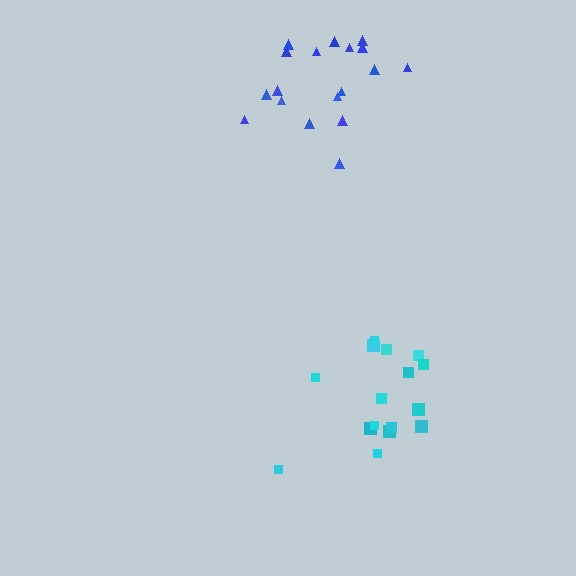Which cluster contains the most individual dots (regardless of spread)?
Blue (18).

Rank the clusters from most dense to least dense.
cyan, blue.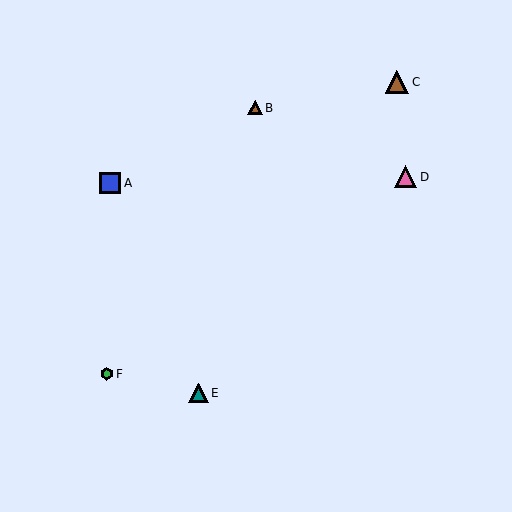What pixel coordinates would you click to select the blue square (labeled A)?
Click at (110, 183) to select the blue square A.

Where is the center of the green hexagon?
The center of the green hexagon is at (107, 374).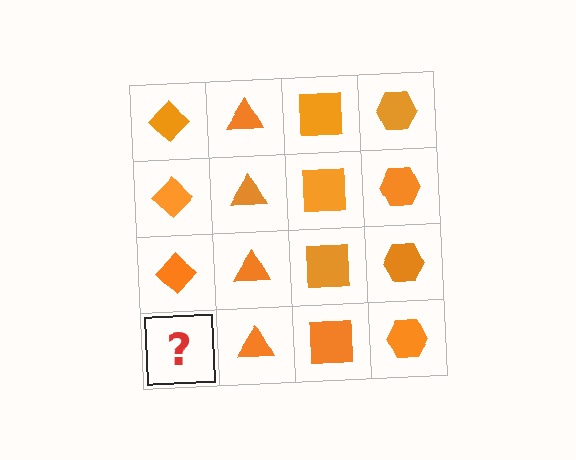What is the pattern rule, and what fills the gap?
The rule is that each column has a consistent shape. The gap should be filled with an orange diamond.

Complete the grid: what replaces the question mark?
The question mark should be replaced with an orange diamond.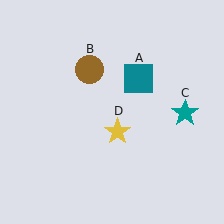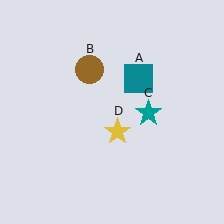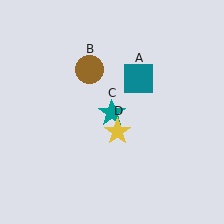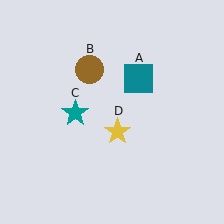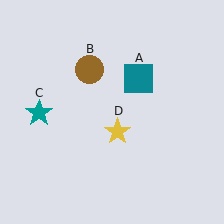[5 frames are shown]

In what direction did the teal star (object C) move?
The teal star (object C) moved left.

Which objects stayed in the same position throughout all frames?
Teal square (object A) and brown circle (object B) and yellow star (object D) remained stationary.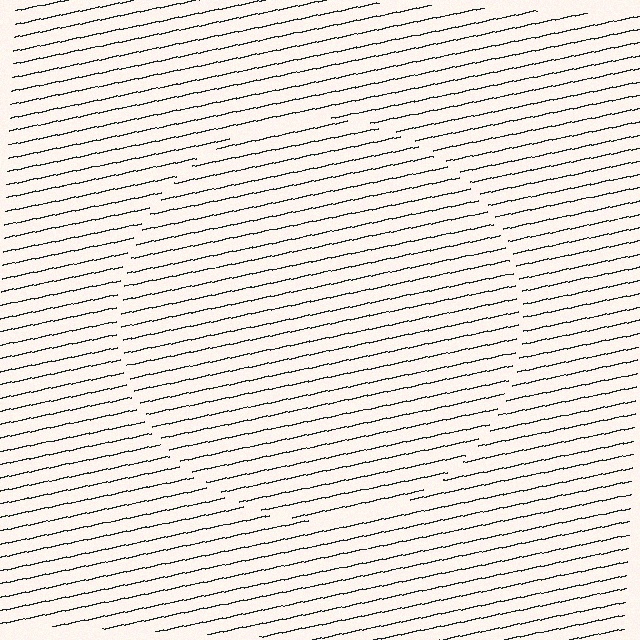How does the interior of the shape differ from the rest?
The interior of the shape contains the same grating, shifted by half a period — the contour is defined by the phase discontinuity where line-ends from the inner and outer gratings abut.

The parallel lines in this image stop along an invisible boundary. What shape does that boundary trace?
An illusory circle. The interior of the shape contains the same grating, shifted by half a period — the contour is defined by the phase discontinuity where line-ends from the inner and outer gratings abut.